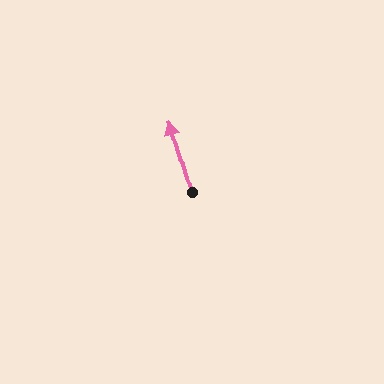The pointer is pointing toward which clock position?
Roughly 11 o'clock.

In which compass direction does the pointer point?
North.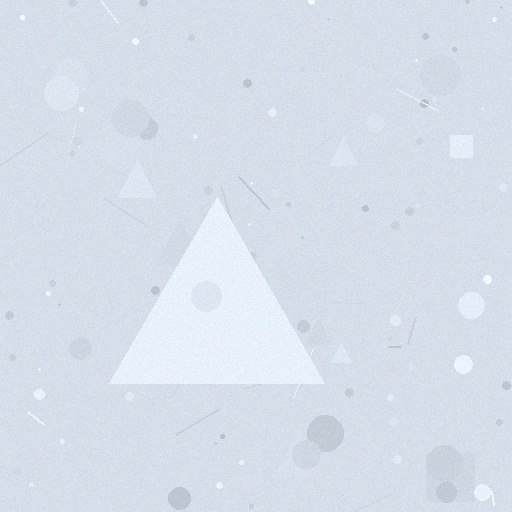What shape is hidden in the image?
A triangle is hidden in the image.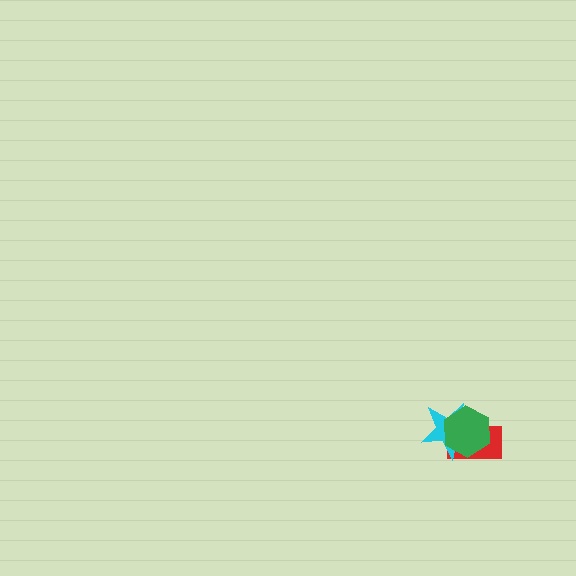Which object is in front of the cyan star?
The green hexagon is in front of the cyan star.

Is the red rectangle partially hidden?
Yes, it is partially covered by another shape.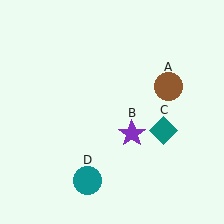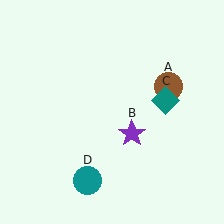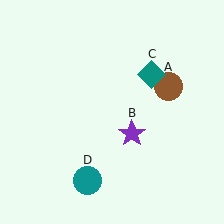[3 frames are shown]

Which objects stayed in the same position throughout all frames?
Brown circle (object A) and purple star (object B) and teal circle (object D) remained stationary.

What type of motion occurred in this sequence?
The teal diamond (object C) rotated counterclockwise around the center of the scene.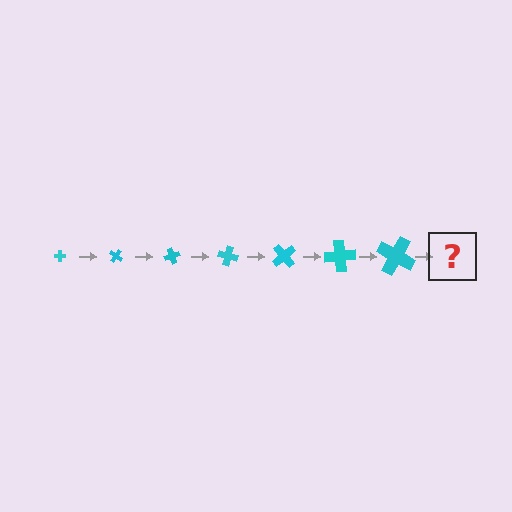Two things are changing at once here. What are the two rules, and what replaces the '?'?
The two rules are that the cross grows larger each step and it rotates 35 degrees each step. The '?' should be a cross, larger than the previous one and rotated 245 degrees from the start.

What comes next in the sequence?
The next element should be a cross, larger than the previous one and rotated 245 degrees from the start.